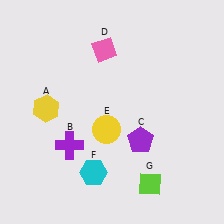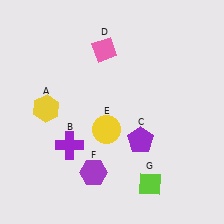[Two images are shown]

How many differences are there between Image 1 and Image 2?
There is 1 difference between the two images.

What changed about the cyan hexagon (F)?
In Image 1, F is cyan. In Image 2, it changed to purple.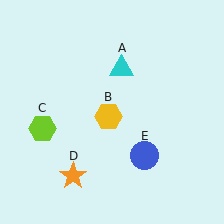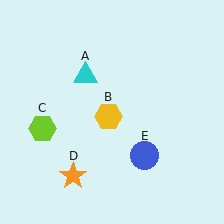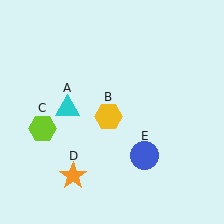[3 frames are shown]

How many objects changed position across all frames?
1 object changed position: cyan triangle (object A).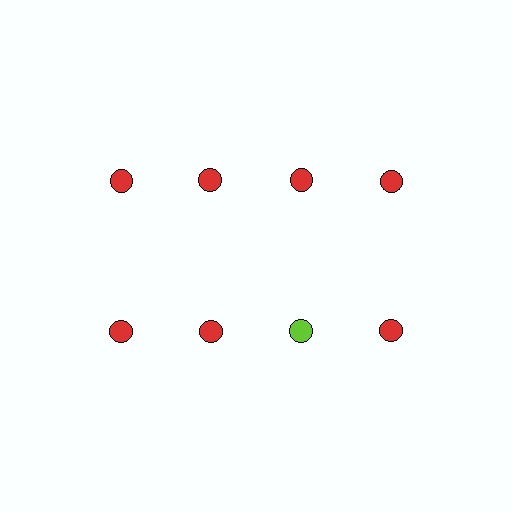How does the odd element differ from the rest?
It has a different color: lime instead of red.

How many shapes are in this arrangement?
There are 8 shapes arranged in a grid pattern.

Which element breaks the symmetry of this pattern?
The lime circle in the second row, center column breaks the symmetry. All other shapes are red circles.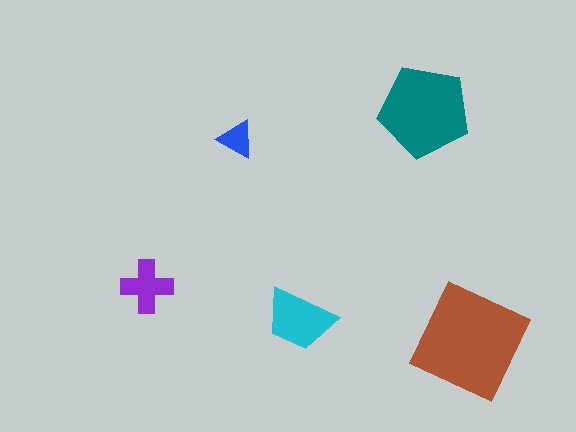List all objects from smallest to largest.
The blue triangle, the purple cross, the cyan trapezoid, the teal pentagon, the brown square.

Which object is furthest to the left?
The purple cross is leftmost.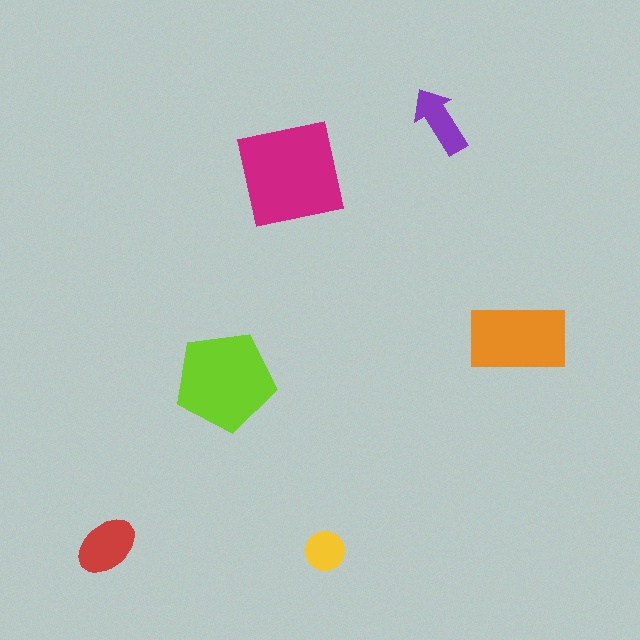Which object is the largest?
The magenta square.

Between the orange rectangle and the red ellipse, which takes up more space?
The orange rectangle.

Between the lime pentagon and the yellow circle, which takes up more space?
The lime pentagon.